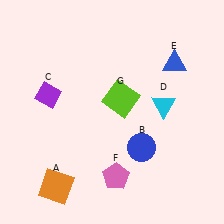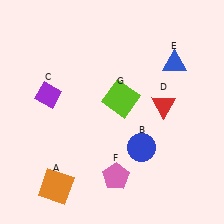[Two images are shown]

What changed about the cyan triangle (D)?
In Image 1, D is cyan. In Image 2, it changed to red.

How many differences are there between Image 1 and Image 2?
There is 1 difference between the two images.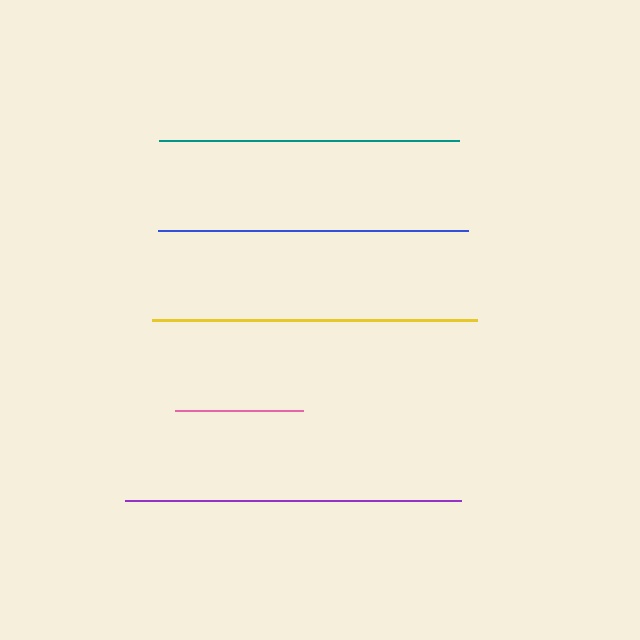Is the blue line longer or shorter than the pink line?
The blue line is longer than the pink line.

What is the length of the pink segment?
The pink segment is approximately 128 pixels long.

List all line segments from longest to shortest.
From longest to shortest: purple, yellow, blue, teal, pink.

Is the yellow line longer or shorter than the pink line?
The yellow line is longer than the pink line.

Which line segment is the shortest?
The pink line is the shortest at approximately 128 pixels.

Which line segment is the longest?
The purple line is the longest at approximately 335 pixels.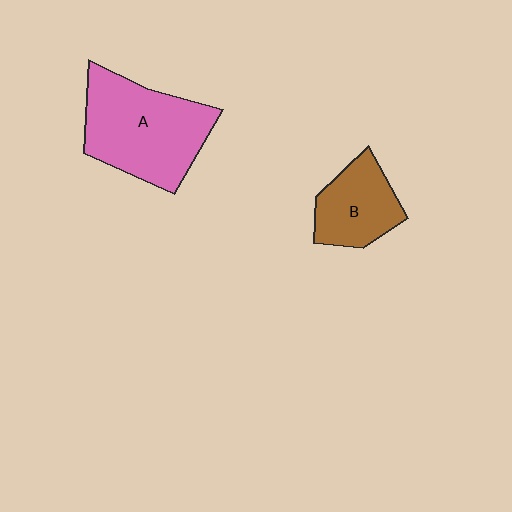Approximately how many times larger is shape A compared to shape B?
Approximately 1.8 times.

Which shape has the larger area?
Shape A (pink).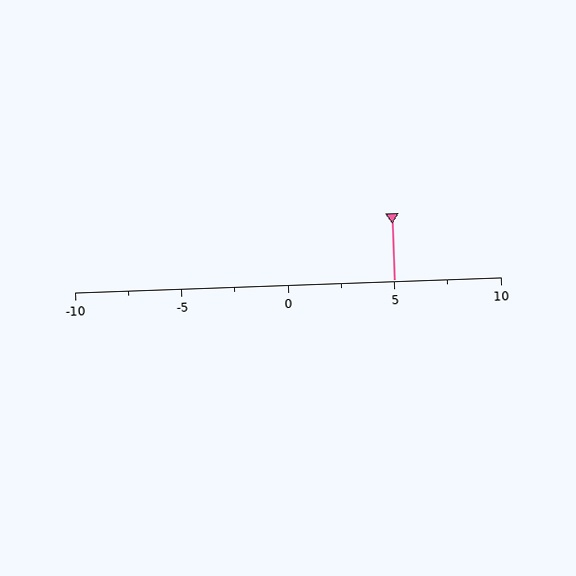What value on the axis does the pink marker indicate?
The marker indicates approximately 5.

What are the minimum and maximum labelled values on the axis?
The axis runs from -10 to 10.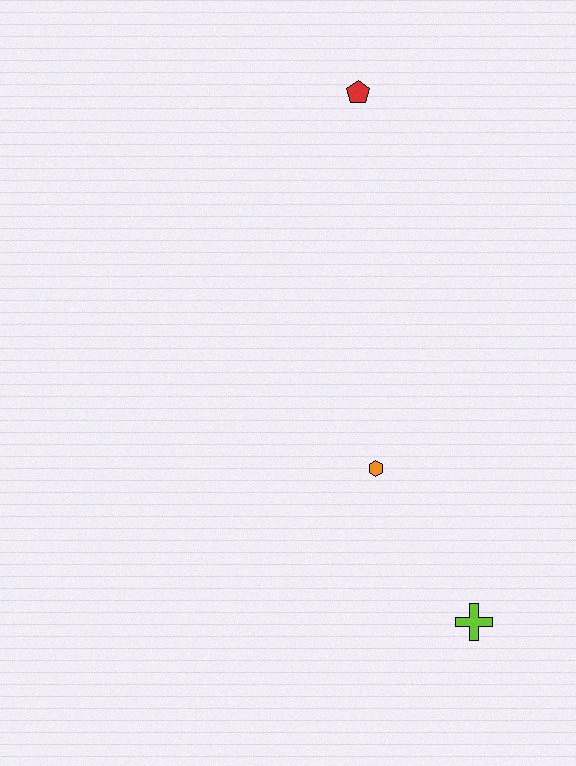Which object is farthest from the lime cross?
The red pentagon is farthest from the lime cross.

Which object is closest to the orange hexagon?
The lime cross is closest to the orange hexagon.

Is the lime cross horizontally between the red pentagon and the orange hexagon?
No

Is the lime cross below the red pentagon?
Yes